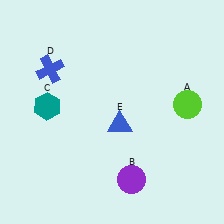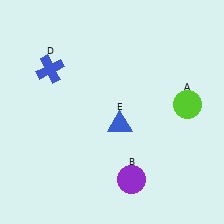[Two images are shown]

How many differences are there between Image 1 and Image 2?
There is 1 difference between the two images.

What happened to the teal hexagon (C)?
The teal hexagon (C) was removed in Image 2. It was in the top-left area of Image 1.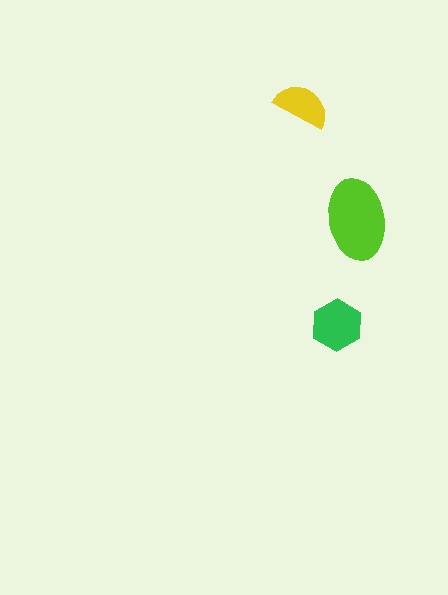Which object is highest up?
The yellow semicircle is topmost.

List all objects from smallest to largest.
The yellow semicircle, the green hexagon, the lime ellipse.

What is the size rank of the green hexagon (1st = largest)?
2nd.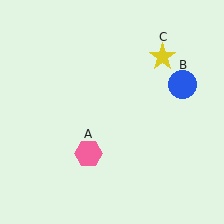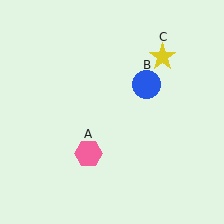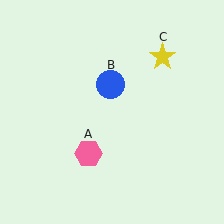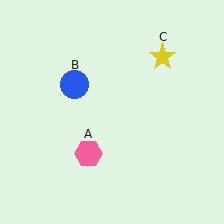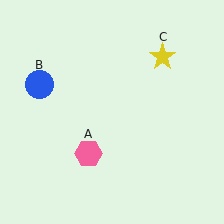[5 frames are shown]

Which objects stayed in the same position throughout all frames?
Pink hexagon (object A) and yellow star (object C) remained stationary.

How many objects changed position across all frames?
1 object changed position: blue circle (object B).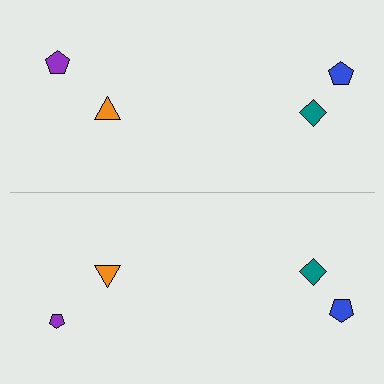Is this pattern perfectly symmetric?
No, the pattern is not perfectly symmetric. The purple pentagon on the bottom side has a different size than its mirror counterpart.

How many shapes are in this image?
There are 8 shapes in this image.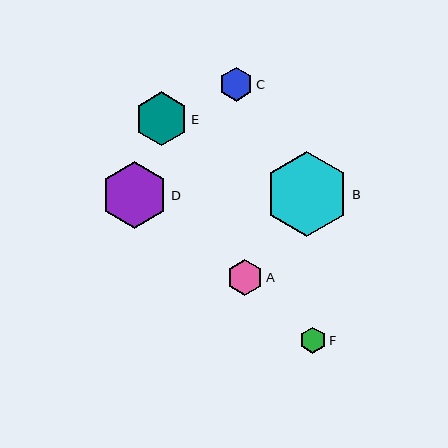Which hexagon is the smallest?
Hexagon F is the smallest with a size of approximately 27 pixels.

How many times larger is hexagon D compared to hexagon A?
Hexagon D is approximately 1.8 times the size of hexagon A.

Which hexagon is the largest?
Hexagon B is the largest with a size of approximately 84 pixels.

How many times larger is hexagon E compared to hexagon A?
Hexagon E is approximately 1.5 times the size of hexagon A.